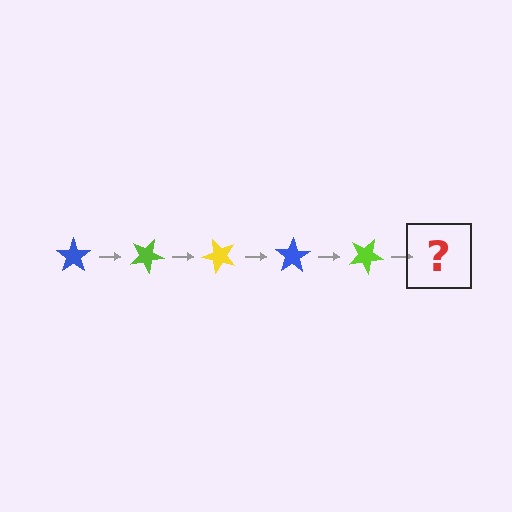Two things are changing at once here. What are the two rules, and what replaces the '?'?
The two rules are that it rotates 25 degrees each step and the color cycles through blue, lime, and yellow. The '?' should be a yellow star, rotated 125 degrees from the start.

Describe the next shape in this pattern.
It should be a yellow star, rotated 125 degrees from the start.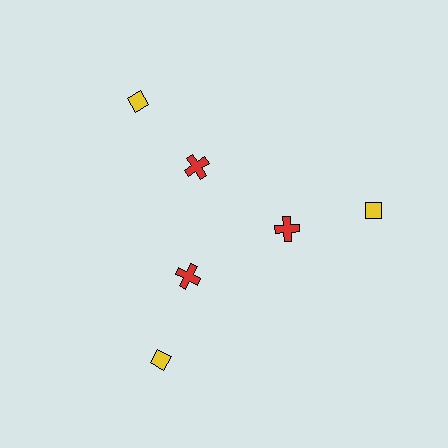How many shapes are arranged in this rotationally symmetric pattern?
There are 6 shapes, arranged in 3 groups of 2.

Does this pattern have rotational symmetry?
Yes, this pattern has 3-fold rotational symmetry. It looks the same after rotating 120 degrees around the center.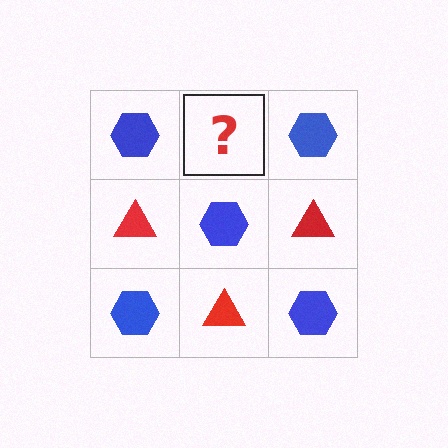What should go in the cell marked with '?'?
The missing cell should contain a red triangle.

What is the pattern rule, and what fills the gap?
The rule is that it alternates blue hexagon and red triangle in a checkerboard pattern. The gap should be filled with a red triangle.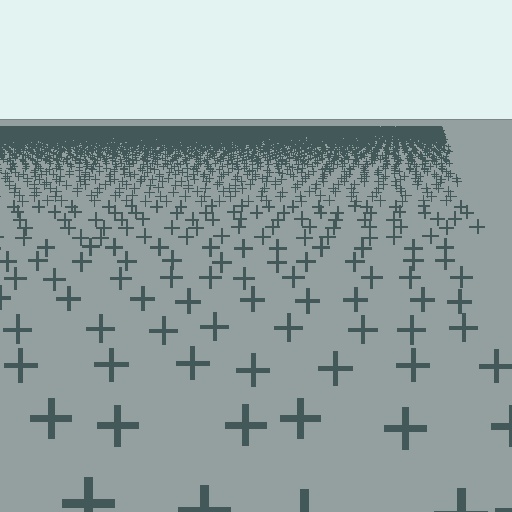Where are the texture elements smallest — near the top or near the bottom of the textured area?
Near the top.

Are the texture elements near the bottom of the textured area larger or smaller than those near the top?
Larger. Near the bottom, elements are closer to the viewer and appear at a bigger on-screen size.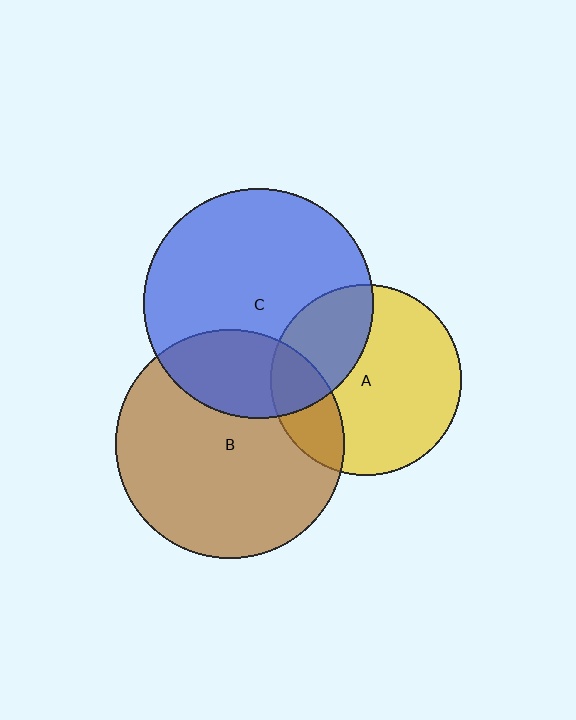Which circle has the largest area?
Circle C (blue).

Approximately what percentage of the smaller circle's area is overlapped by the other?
Approximately 20%.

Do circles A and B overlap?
Yes.